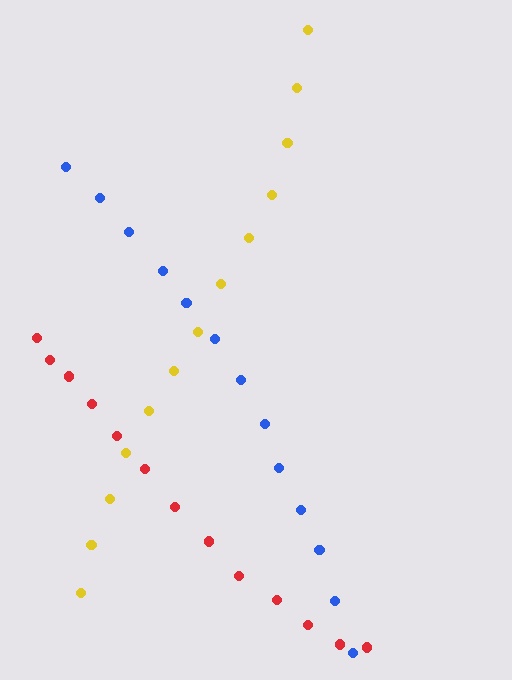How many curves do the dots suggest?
There are 3 distinct paths.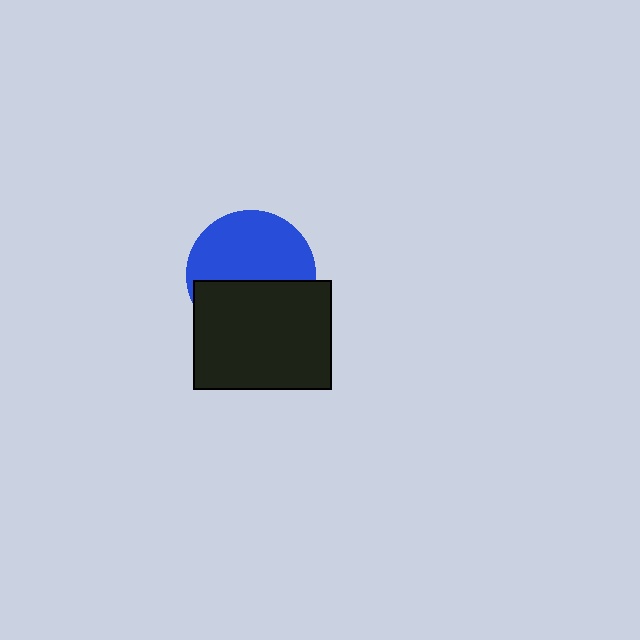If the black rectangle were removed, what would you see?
You would see the complete blue circle.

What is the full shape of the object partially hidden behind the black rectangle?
The partially hidden object is a blue circle.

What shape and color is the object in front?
The object in front is a black rectangle.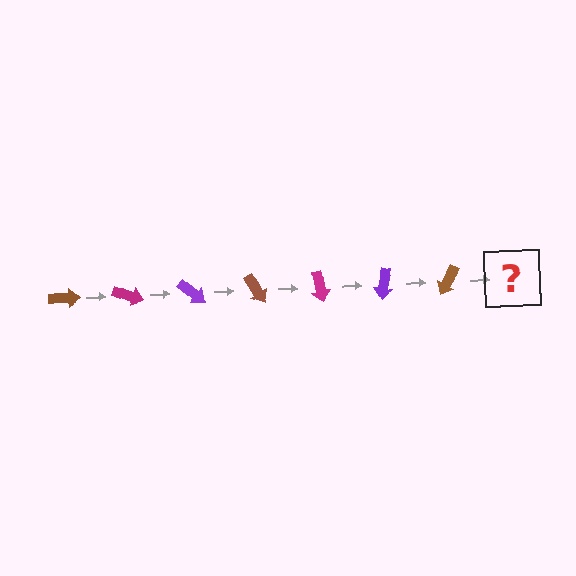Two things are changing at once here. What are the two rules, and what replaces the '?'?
The two rules are that it rotates 20 degrees each step and the color cycles through brown, magenta, and purple. The '?' should be a magenta arrow, rotated 140 degrees from the start.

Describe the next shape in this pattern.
It should be a magenta arrow, rotated 140 degrees from the start.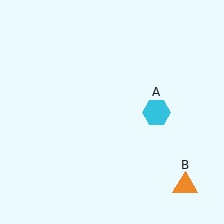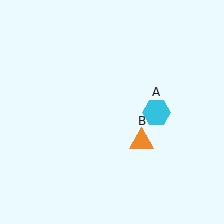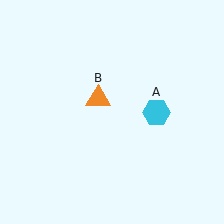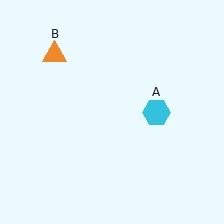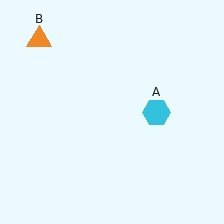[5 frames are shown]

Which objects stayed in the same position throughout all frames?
Cyan hexagon (object A) remained stationary.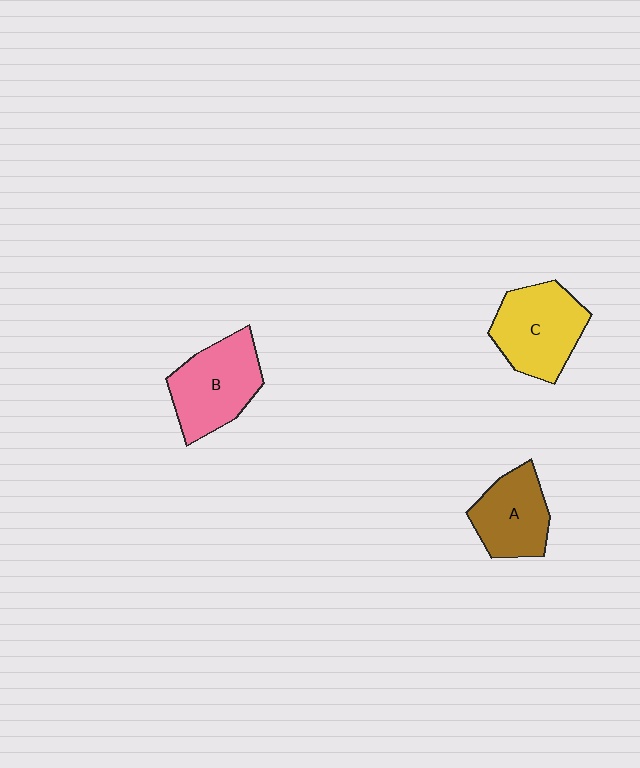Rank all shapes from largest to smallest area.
From largest to smallest: C (yellow), B (pink), A (brown).